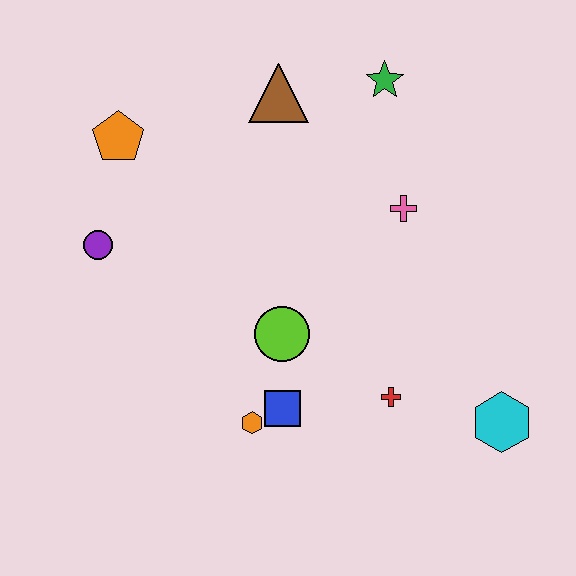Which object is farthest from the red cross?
The orange pentagon is farthest from the red cross.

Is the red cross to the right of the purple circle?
Yes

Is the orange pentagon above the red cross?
Yes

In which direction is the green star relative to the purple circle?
The green star is to the right of the purple circle.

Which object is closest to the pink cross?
The green star is closest to the pink cross.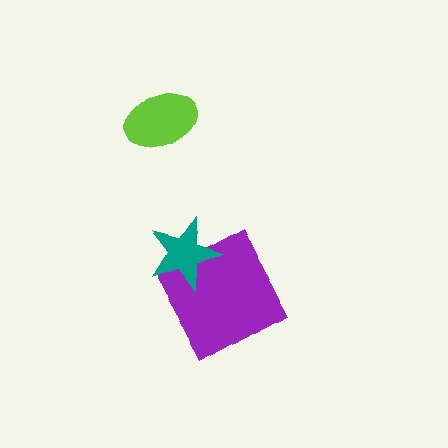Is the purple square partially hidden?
Yes, it is partially covered by another shape.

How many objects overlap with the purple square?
1 object overlaps with the purple square.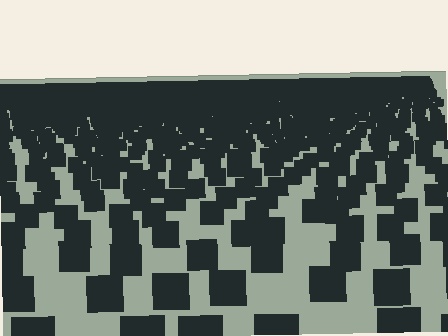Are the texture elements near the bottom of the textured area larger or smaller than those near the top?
Larger. Near the bottom, elements are closer to the viewer and appear at a bigger on-screen size.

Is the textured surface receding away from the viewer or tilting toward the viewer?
The surface is receding away from the viewer. Texture elements get smaller and denser toward the top.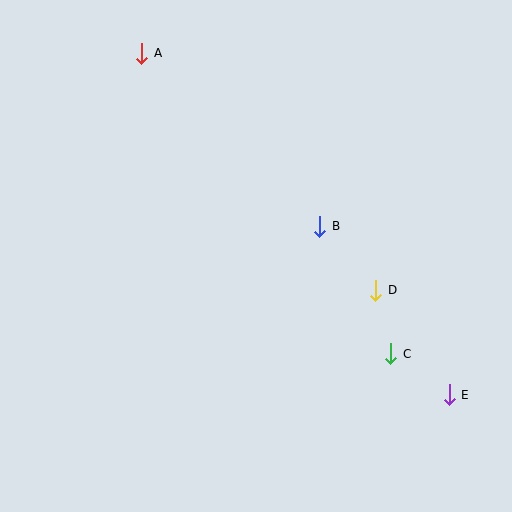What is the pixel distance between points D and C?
The distance between D and C is 65 pixels.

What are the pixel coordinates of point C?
Point C is at (391, 354).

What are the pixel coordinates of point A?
Point A is at (142, 53).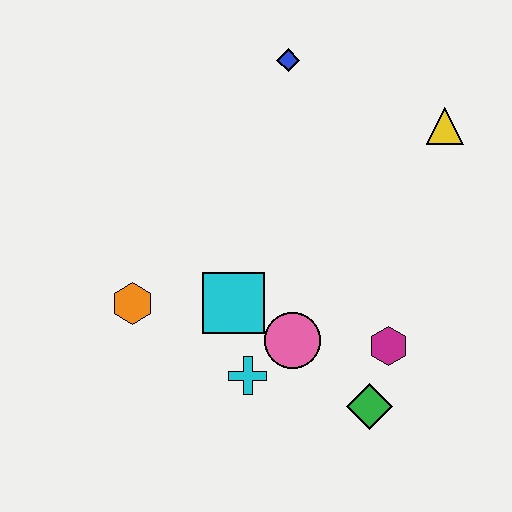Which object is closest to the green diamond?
The magenta hexagon is closest to the green diamond.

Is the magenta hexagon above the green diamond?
Yes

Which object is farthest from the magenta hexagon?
The blue diamond is farthest from the magenta hexagon.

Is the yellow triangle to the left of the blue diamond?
No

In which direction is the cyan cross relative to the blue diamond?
The cyan cross is below the blue diamond.